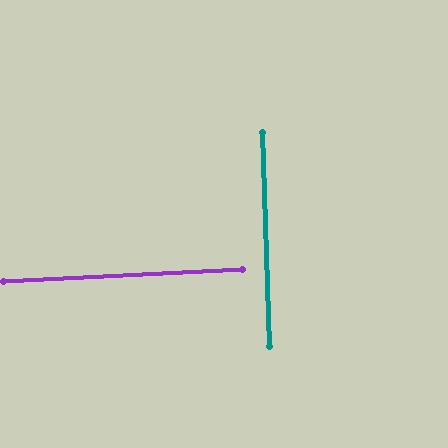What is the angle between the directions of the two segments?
Approximately 89 degrees.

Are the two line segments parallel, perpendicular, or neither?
Perpendicular — they meet at approximately 89°.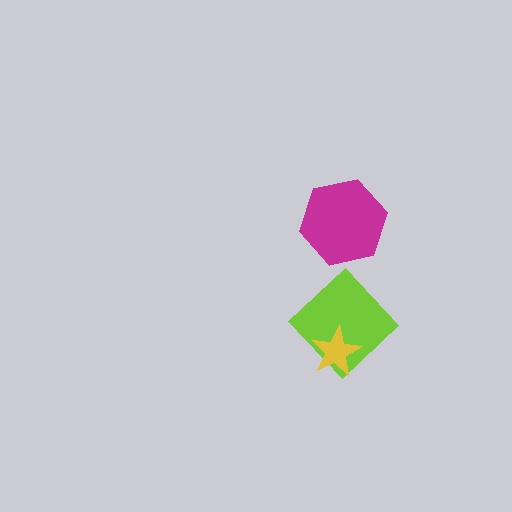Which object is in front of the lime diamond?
The yellow star is in front of the lime diamond.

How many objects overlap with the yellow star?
1 object overlaps with the yellow star.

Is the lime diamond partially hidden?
Yes, it is partially covered by another shape.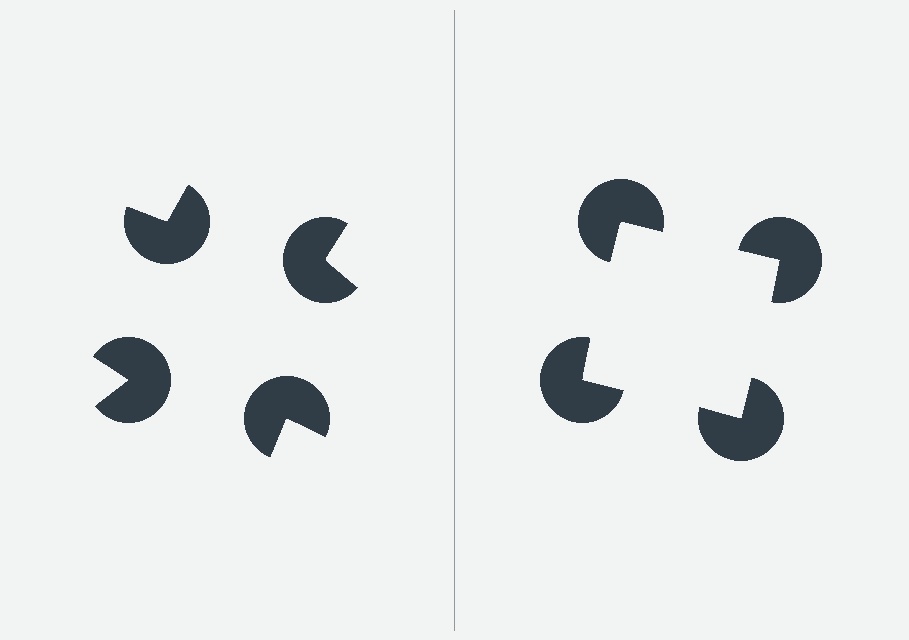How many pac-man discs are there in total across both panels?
8 — 4 on each side.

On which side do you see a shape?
An illusory square appears on the right side. On the left side the wedge cuts are rotated, so no coherent shape forms.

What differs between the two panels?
The pac-man discs are positioned identically on both sides; only the wedge orientations differ. On the right they align to a square; on the left they are misaligned.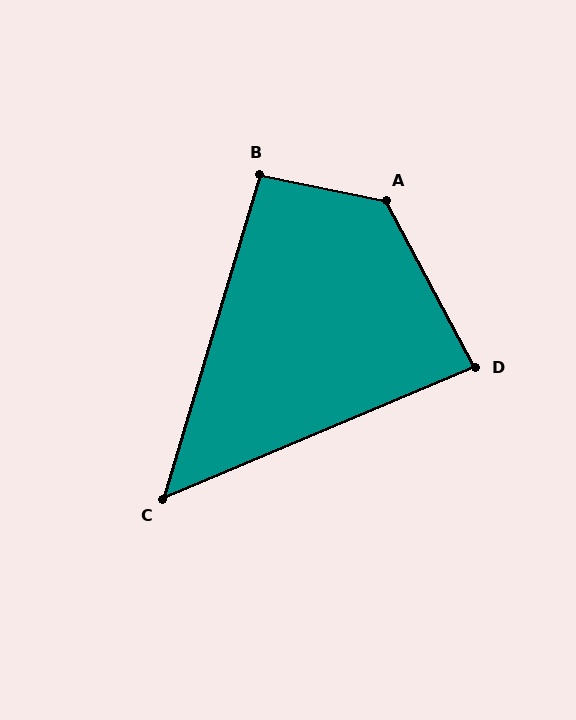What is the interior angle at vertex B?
Approximately 95 degrees (obtuse).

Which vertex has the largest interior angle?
A, at approximately 129 degrees.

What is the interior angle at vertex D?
Approximately 85 degrees (acute).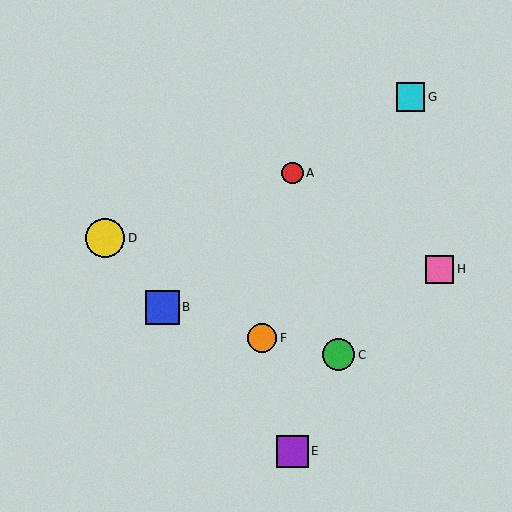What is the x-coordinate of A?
Object A is at x≈293.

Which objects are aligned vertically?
Objects A, E are aligned vertically.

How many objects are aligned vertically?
2 objects (A, E) are aligned vertically.